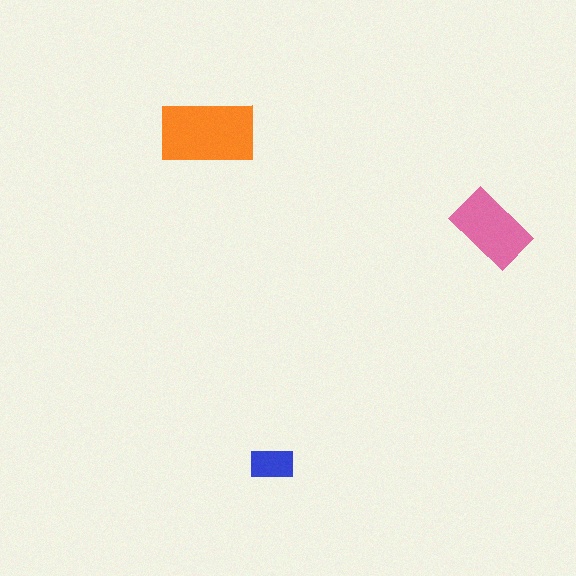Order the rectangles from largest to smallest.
the orange one, the pink one, the blue one.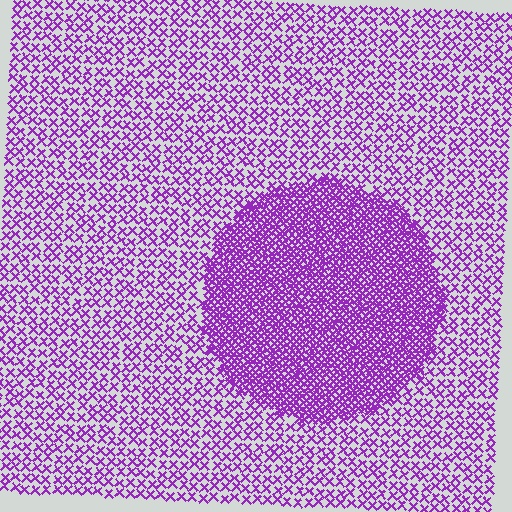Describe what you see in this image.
The image contains small purple elements arranged at two different densities. A circle-shaped region is visible where the elements are more densely packed than the surrounding area.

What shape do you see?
I see a circle.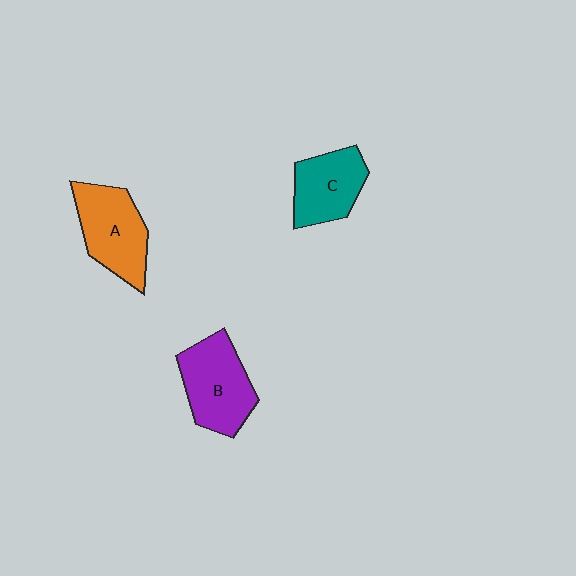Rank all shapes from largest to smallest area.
From largest to smallest: B (purple), A (orange), C (teal).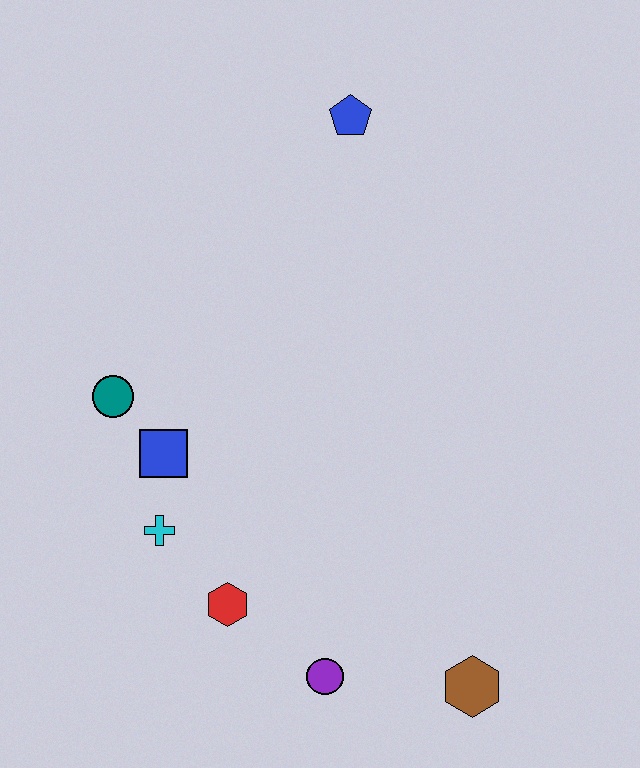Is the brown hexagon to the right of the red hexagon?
Yes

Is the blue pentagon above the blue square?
Yes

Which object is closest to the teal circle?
The blue square is closest to the teal circle.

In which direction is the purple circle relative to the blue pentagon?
The purple circle is below the blue pentagon.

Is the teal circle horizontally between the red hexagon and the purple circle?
No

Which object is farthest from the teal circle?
The brown hexagon is farthest from the teal circle.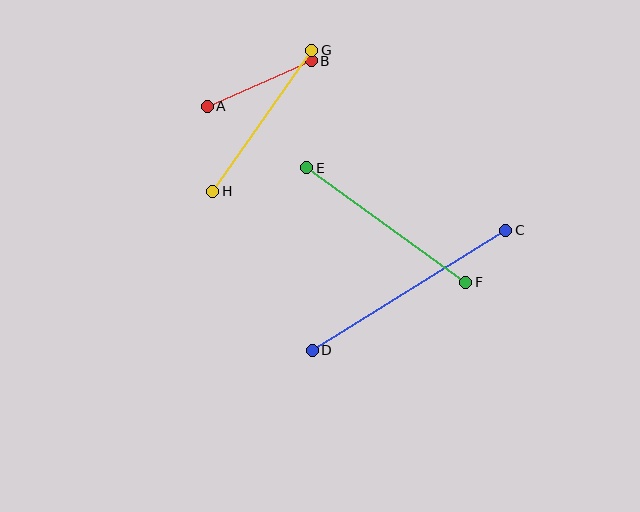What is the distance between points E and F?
The distance is approximately 196 pixels.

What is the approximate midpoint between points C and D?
The midpoint is at approximately (409, 290) pixels.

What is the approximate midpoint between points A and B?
The midpoint is at approximately (259, 84) pixels.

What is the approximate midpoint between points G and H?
The midpoint is at approximately (262, 121) pixels.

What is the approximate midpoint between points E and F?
The midpoint is at approximately (386, 225) pixels.